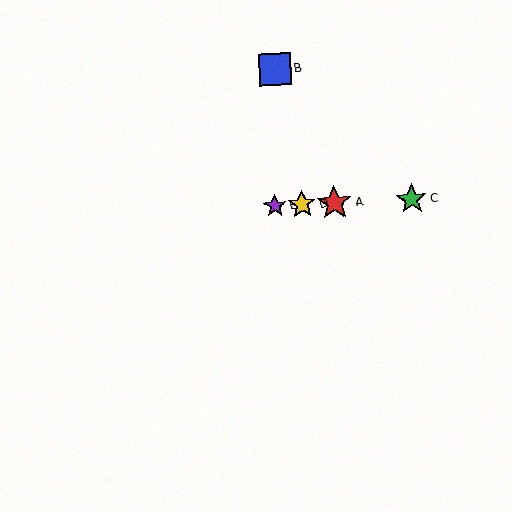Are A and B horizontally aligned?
No, A is at y≈203 and B is at y≈69.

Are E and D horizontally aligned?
Yes, both are at y≈206.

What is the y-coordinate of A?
Object A is at y≈203.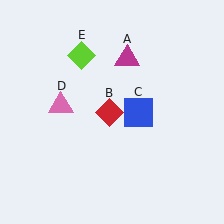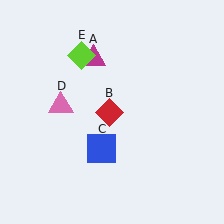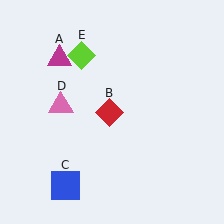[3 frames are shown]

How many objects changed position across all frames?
2 objects changed position: magenta triangle (object A), blue square (object C).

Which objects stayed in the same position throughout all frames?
Red diamond (object B) and pink triangle (object D) and lime diamond (object E) remained stationary.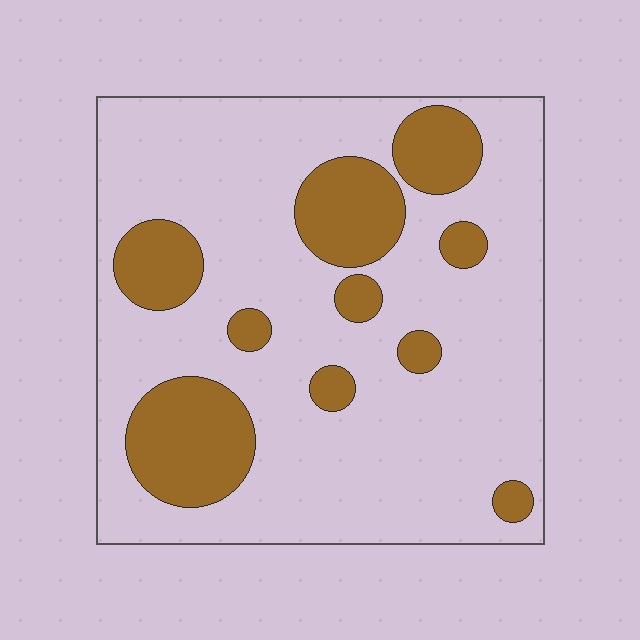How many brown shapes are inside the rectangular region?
10.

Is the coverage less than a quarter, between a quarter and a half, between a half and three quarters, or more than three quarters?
Less than a quarter.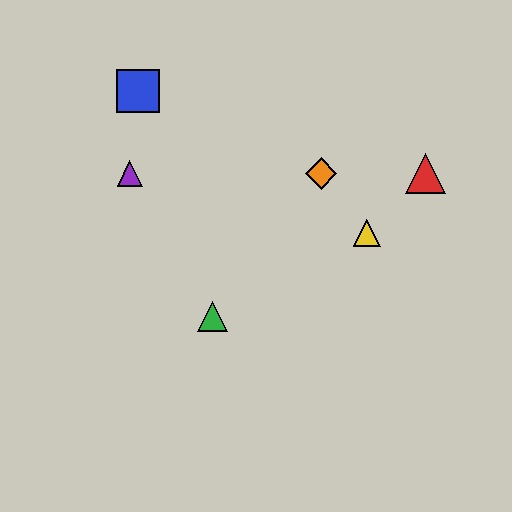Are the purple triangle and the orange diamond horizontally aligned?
Yes, both are at y≈173.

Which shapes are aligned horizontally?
The red triangle, the purple triangle, the orange diamond are aligned horizontally.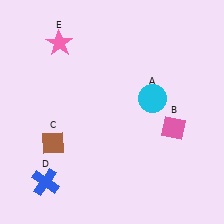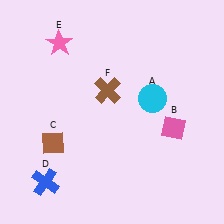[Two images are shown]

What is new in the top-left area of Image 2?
A brown cross (F) was added in the top-left area of Image 2.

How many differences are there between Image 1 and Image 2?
There is 1 difference between the two images.